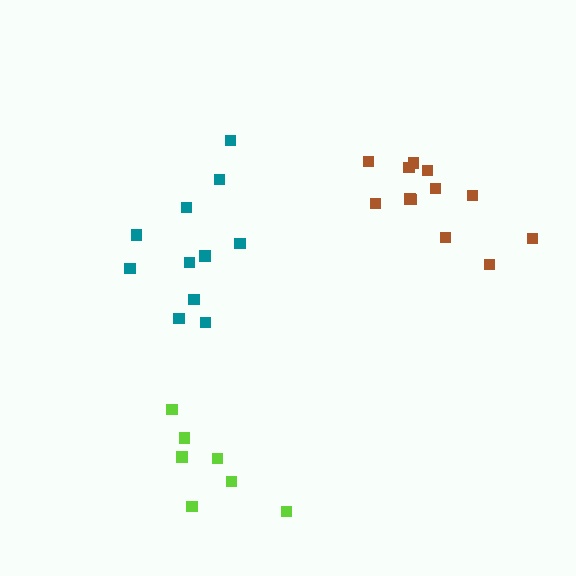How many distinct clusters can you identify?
There are 3 distinct clusters.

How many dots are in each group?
Group 1: 11 dots, Group 2: 7 dots, Group 3: 12 dots (30 total).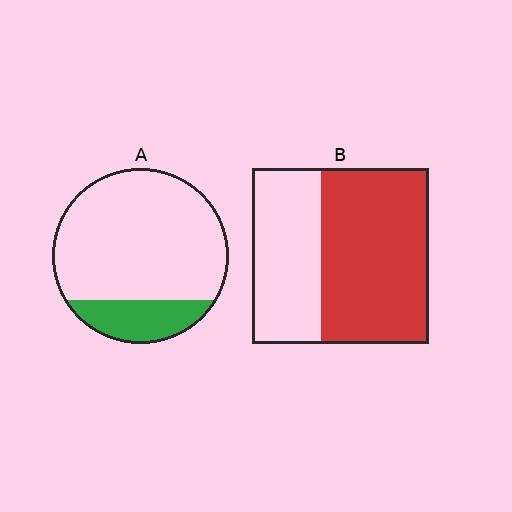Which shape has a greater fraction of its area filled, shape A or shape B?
Shape B.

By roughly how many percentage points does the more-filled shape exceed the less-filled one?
By roughly 40 percentage points (B over A).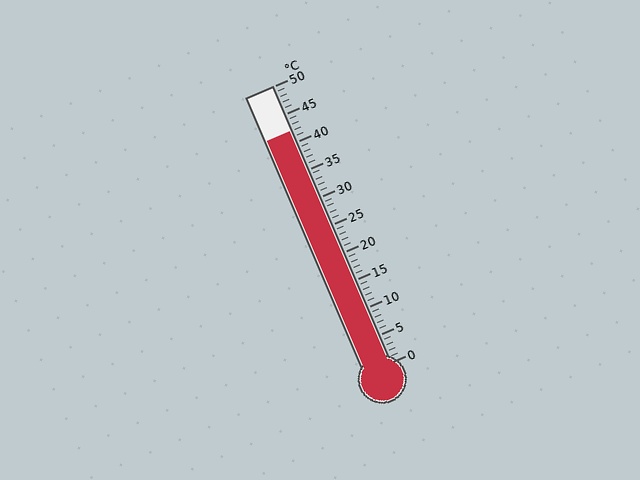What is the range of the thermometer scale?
The thermometer scale ranges from 0°C to 50°C.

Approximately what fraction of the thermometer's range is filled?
The thermometer is filled to approximately 85% of its range.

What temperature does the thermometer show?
The thermometer shows approximately 42°C.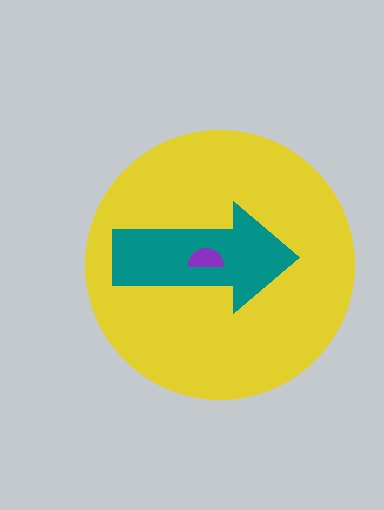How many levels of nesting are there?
3.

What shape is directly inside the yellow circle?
The teal arrow.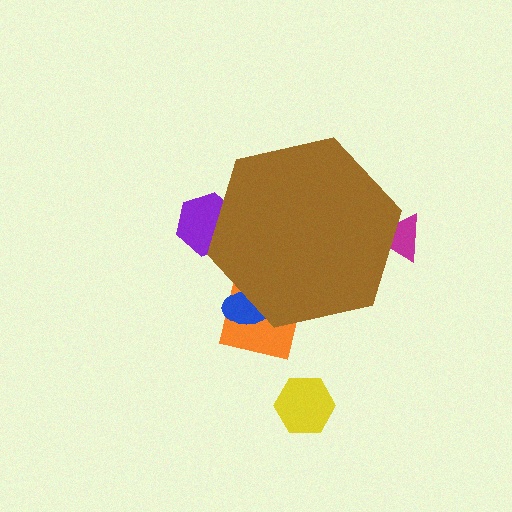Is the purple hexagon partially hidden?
Yes, the purple hexagon is partially hidden behind the brown hexagon.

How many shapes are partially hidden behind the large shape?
4 shapes are partially hidden.